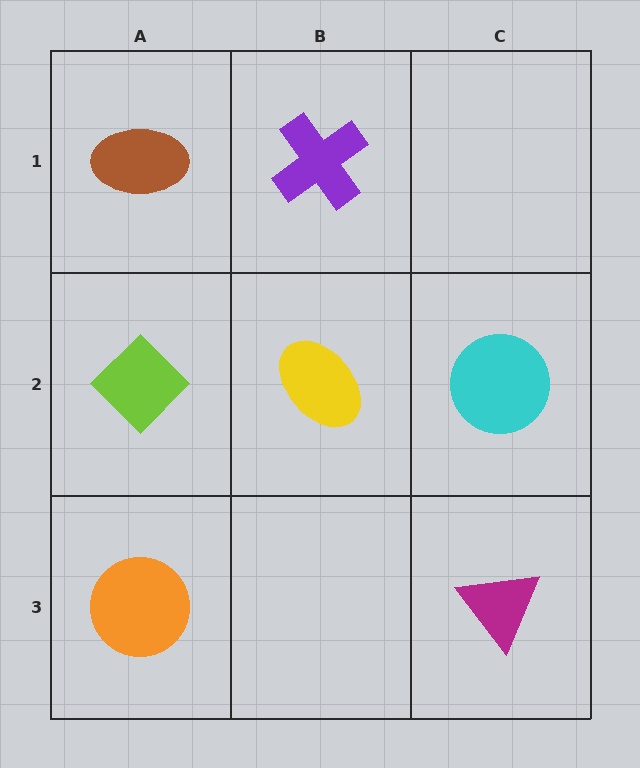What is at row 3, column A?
An orange circle.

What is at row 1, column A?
A brown ellipse.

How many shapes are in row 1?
2 shapes.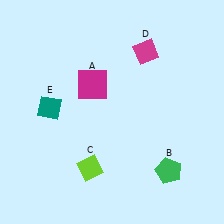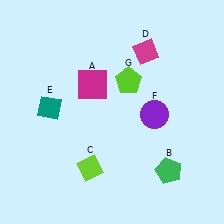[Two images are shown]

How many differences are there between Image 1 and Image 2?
There are 2 differences between the two images.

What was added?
A purple circle (F), a lime pentagon (G) were added in Image 2.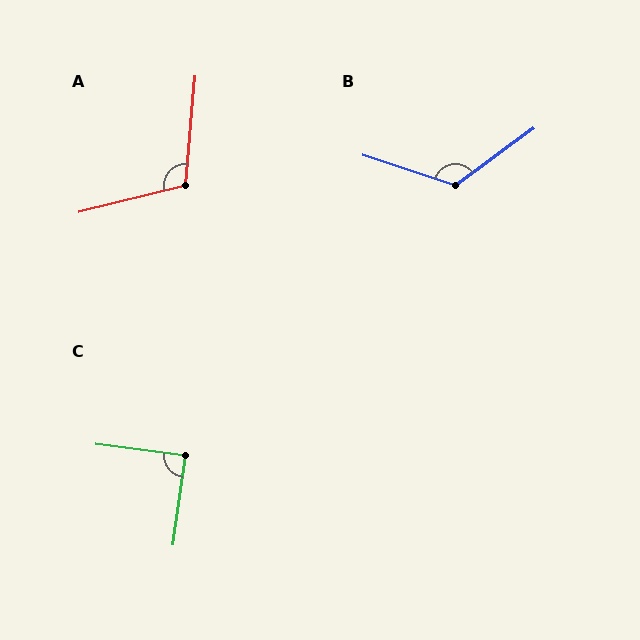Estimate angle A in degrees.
Approximately 109 degrees.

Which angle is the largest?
B, at approximately 126 degrees.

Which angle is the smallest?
C, at approximately 89 degrees.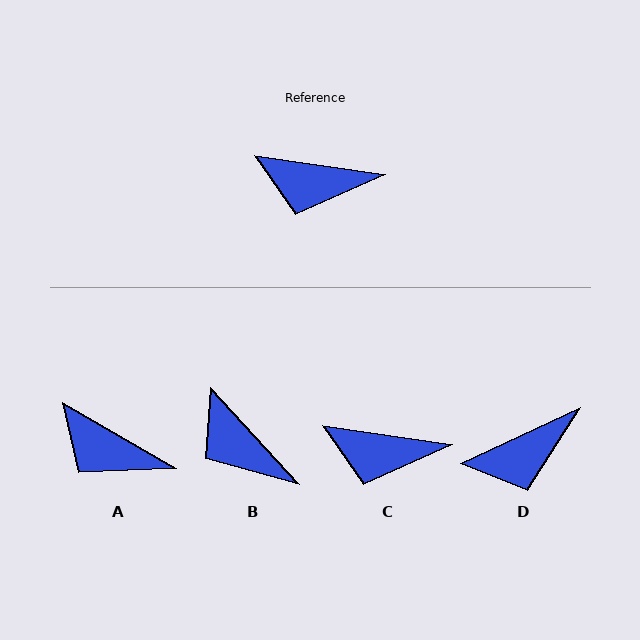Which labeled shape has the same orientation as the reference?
C.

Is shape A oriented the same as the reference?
No, it is off by about 22 degrees.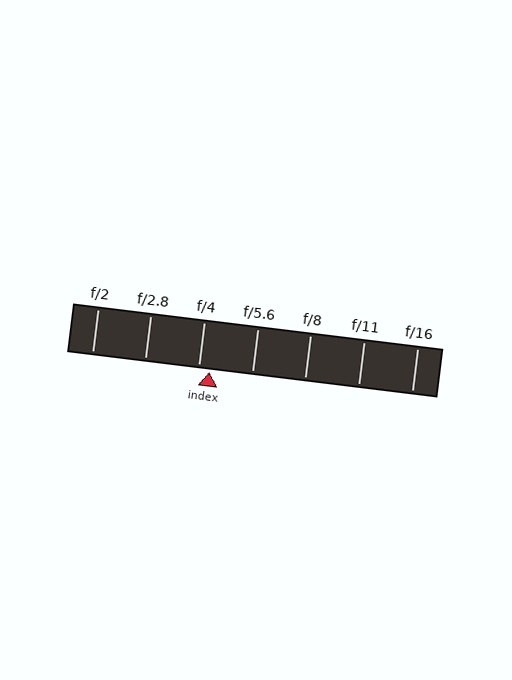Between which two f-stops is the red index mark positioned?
The index mark is between f/4 and f/5.6.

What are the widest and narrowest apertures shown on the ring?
The widest aperture shown is f/2 and the narrowest is f/16.